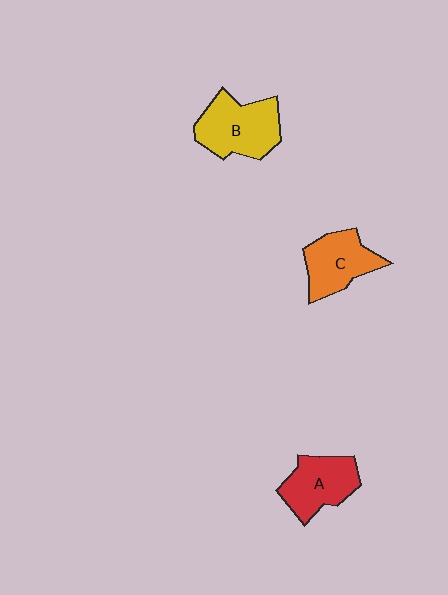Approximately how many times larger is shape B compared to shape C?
Approximately 1.2 times.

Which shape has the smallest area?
Shape C (orange).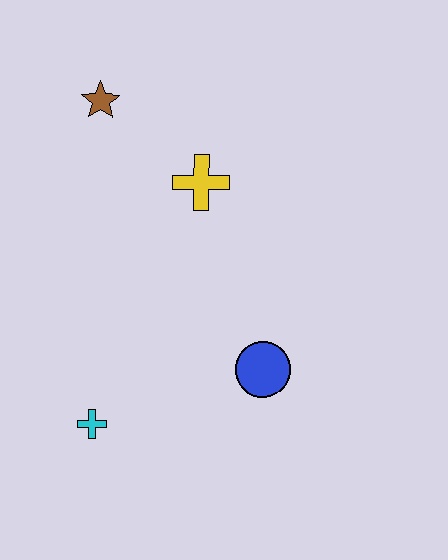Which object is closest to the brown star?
The yellow cross is closest to the brown star.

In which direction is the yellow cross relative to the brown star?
The yellow cross is to the right of the brown star.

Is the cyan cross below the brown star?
Yes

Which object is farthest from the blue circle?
The brown star is farthest from the blue circle.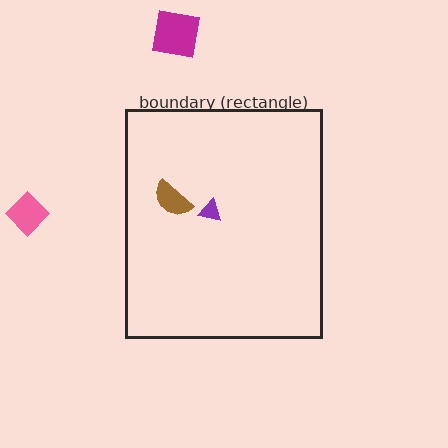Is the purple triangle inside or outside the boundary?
Inside.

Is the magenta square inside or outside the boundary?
Outside.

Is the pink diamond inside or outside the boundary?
Outside.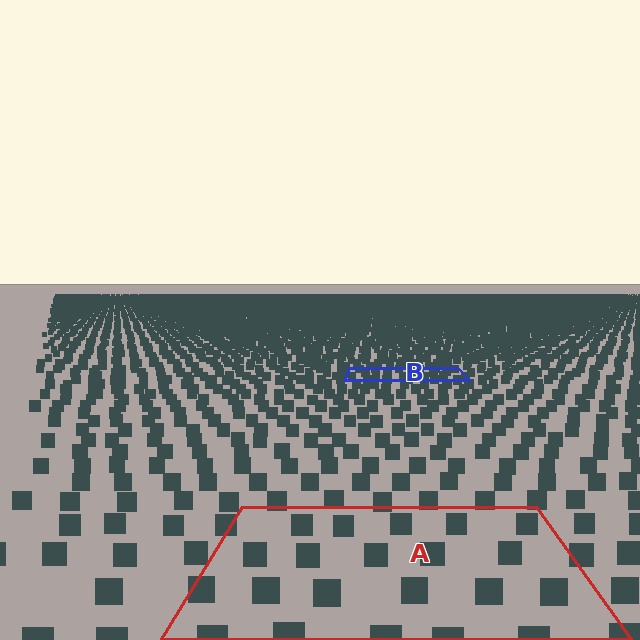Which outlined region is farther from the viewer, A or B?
Region B is farther from the viewer — the texture elements inside it appear smaller and more densely packed.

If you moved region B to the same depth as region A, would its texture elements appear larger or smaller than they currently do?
They would appear larger. At a closer depth, the same texture elements are projected at a bigger on-screen size.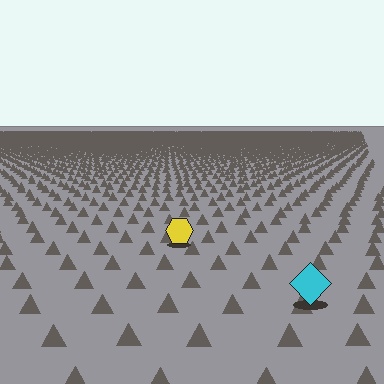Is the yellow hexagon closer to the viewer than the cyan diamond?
No. The cyan diamond is closer — you can tell from the texture gradient: the ground texture is coarser near it.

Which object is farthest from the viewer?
The yellow hexagon is farthest from the viewer. It appears smaller and the ground texture around it is denser.